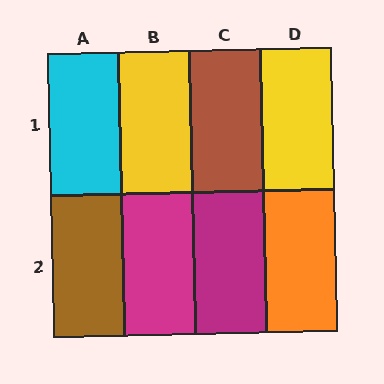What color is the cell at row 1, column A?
Cyan.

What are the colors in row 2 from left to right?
Brown, magenta, magenta, orange.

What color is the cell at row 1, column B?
Yellow.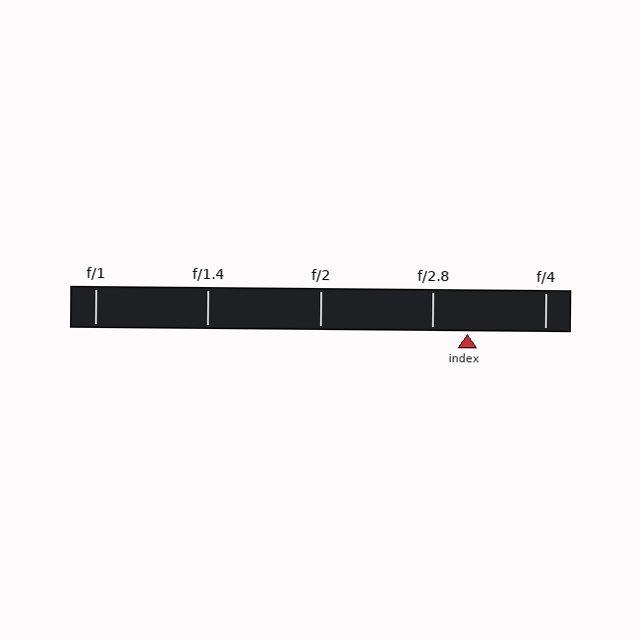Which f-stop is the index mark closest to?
The index mark is closest to f/2.8.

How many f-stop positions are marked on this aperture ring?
There are 5 f-stop positions marked.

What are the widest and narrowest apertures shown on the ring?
The widest aperture shown is f/1 and the narrowest is f/4.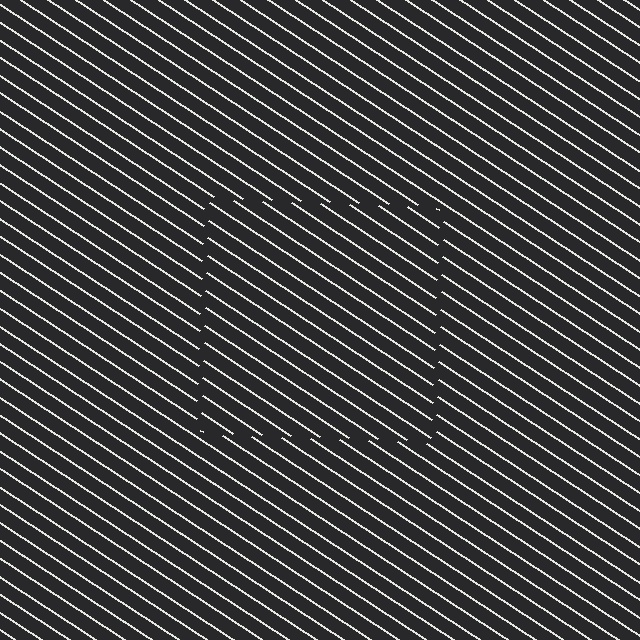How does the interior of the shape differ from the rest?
The interior of the shape contains the same grating, shifted by half a period — the contour is defined by the phase discontinuity where line-ends from the inner and outer gratings abut.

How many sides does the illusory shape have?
4 sides — the line-ends trace a square.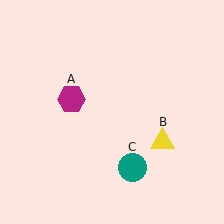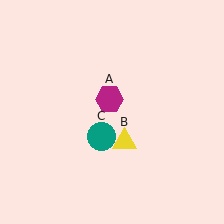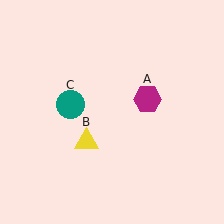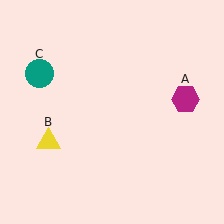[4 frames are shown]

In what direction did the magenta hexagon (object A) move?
The magenta hexagon (object A) moved right.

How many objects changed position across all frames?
3 objects changed position: magenta hexagon (object A), yellow triangle (object B), teal circle (object C).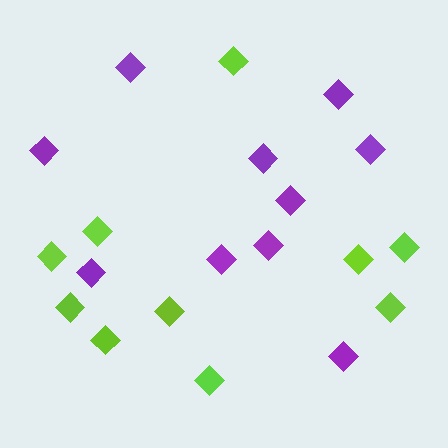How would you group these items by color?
There are 2 groups: one group of purple diamonds (10) and one group of lime diamonds (10).